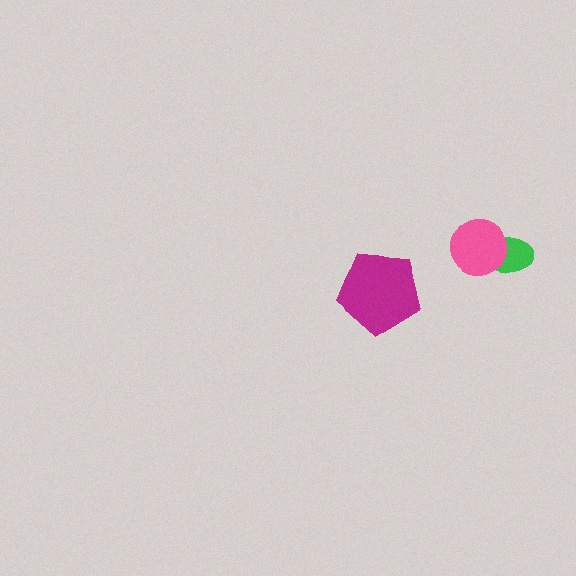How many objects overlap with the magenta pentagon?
0 objects overlap with the magenta pentagon.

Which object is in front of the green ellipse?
The pink circle is in front of the green ellipse.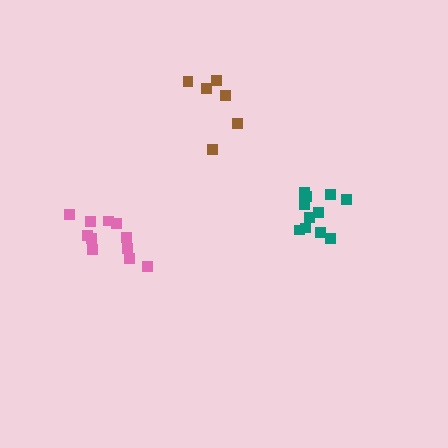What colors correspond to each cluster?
The clusters are colored: teal, pink, brown.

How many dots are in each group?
Group 1: 12 dots, Group 2: 11 dots, Group 3: 6 dots (29 total).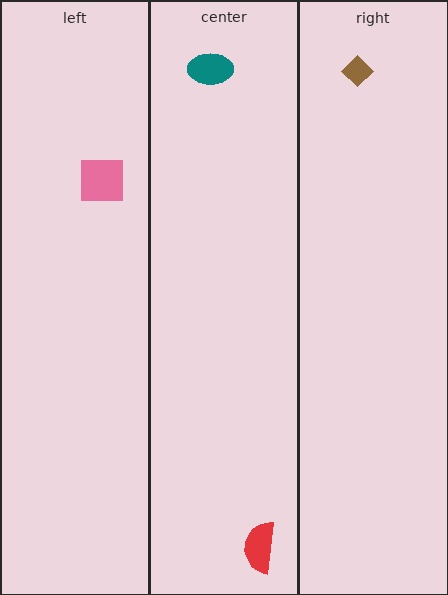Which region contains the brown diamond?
The right region.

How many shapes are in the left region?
1.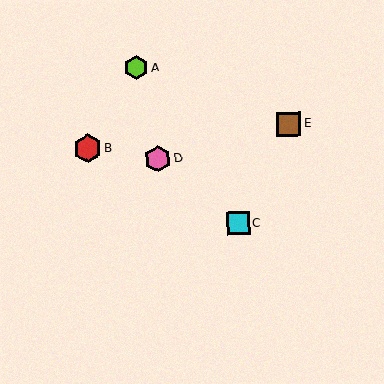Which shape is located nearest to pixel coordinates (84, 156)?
The red hexagon (labeled B) at (88, 148) is nearest to that location.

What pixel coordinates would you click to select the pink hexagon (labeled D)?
Click at (158, 159) to select the pink hexagon D.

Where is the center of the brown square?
The center of the brown square is at (289, 124).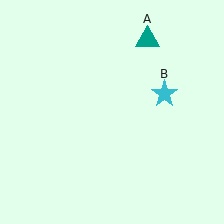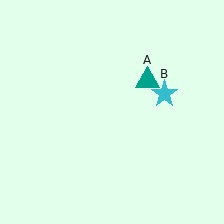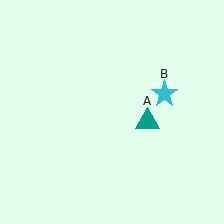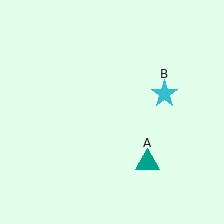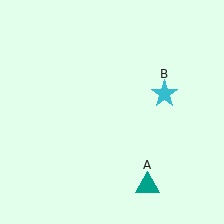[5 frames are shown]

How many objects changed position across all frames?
1 object changed position: teal triangle (object A).